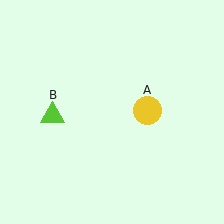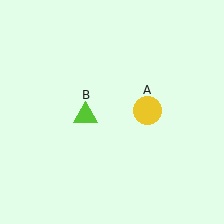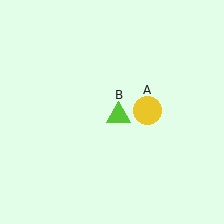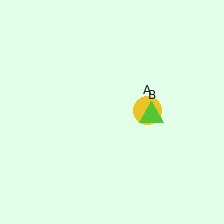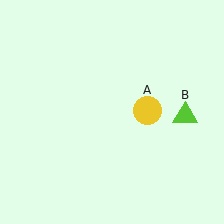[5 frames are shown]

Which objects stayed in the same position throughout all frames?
Yellow circle (object A) remained stationary.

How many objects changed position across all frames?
1 object changed position: lime triangle (object B).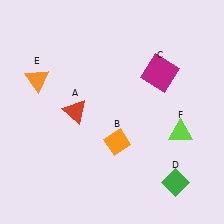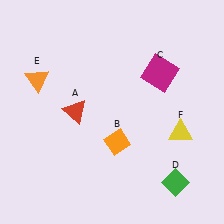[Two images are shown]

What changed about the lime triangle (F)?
In Image 1, F is lime. In Image 2, it changed to yellow.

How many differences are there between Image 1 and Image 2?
There is 1 difference between the two images.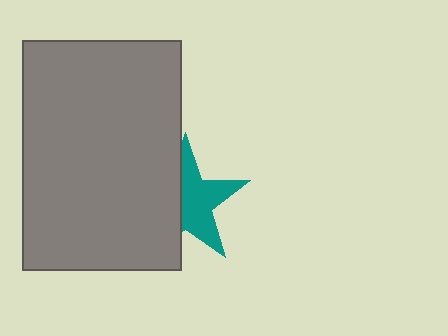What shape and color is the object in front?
The object in front is a gray rectangle.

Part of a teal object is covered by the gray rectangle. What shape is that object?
It is a star.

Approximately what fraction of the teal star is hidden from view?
Roughly 44% of the teal star is hidden behind the gray rectangle.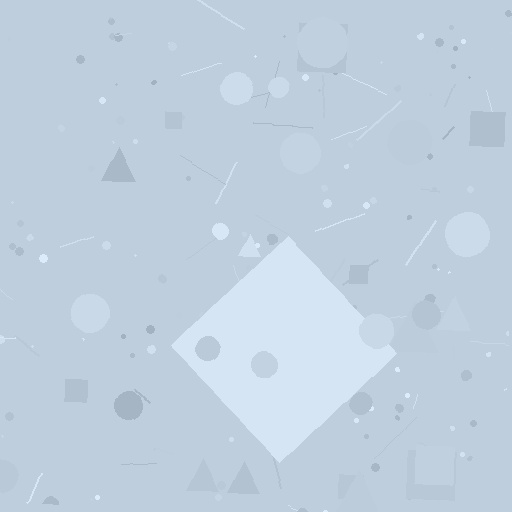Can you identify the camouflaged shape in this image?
The camouflaged shape is a diamond.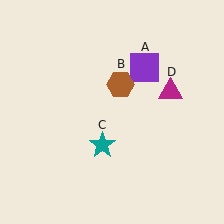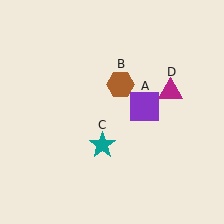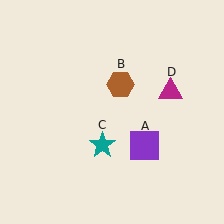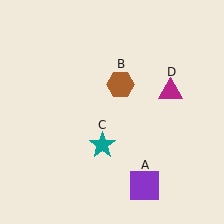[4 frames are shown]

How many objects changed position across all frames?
1 object changed position: purple square (object A).